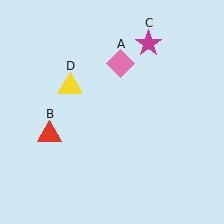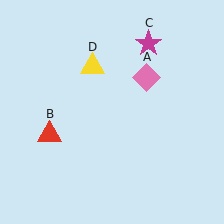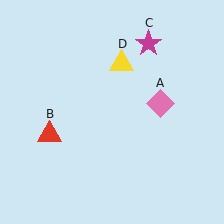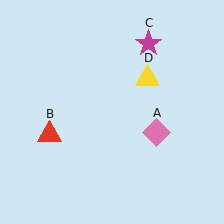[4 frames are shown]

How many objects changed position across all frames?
2 objects changed position: pink diamond (object A), yellow triangle (object D).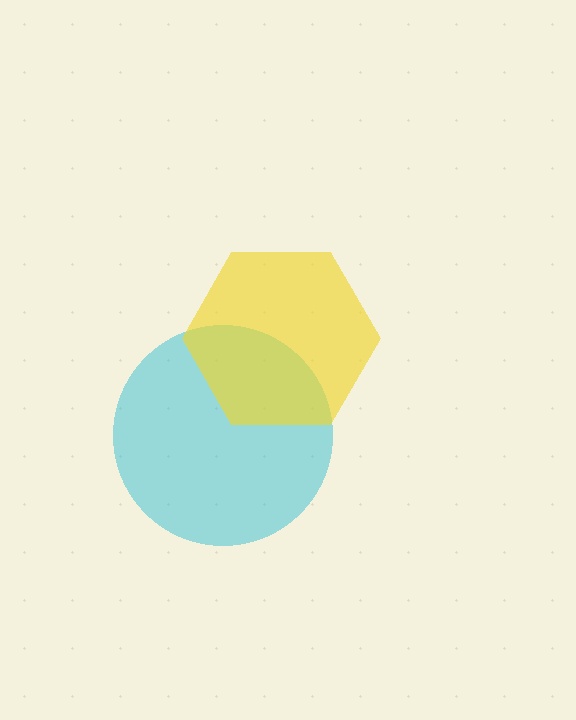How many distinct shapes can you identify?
There are 2 distinct shapes: a cyan circle, a yellow hexagon.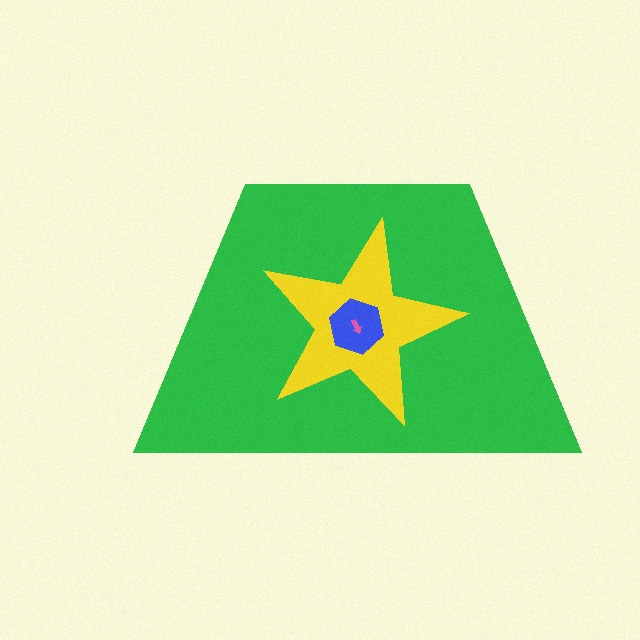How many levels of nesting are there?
4.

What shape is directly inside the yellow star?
The blue hexagon.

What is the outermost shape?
The green trapezoid.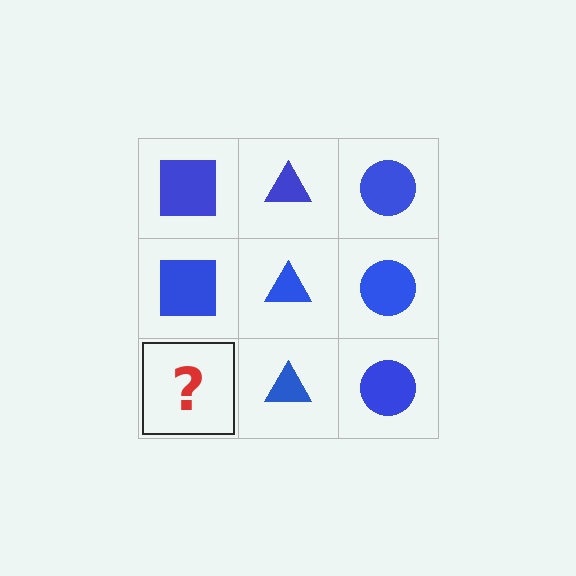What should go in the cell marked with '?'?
The missing cell should contain a blue square.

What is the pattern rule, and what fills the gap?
The rule is that each column has a consistent shape. The gap should be filled with a blue square.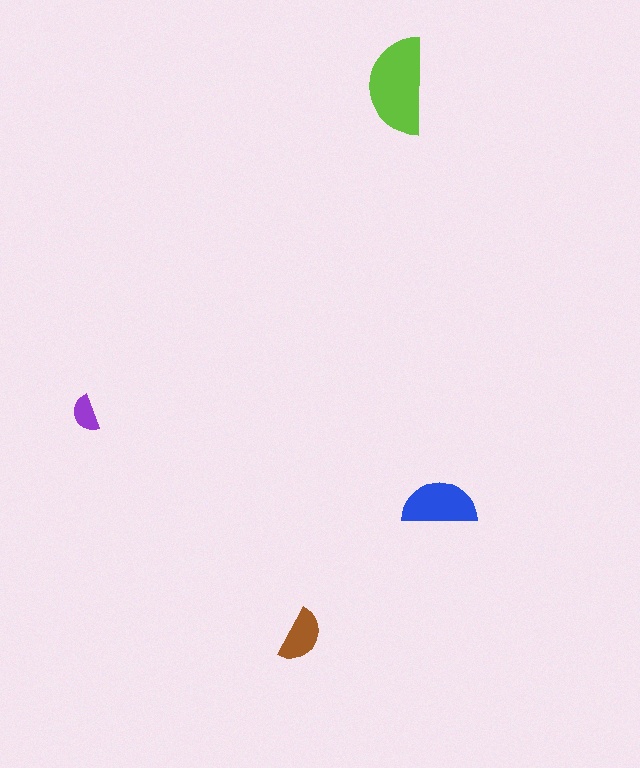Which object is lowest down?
The brown semicircle is bottommost.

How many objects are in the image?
There are 4 objects in the image.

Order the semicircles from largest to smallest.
the lime one, the blue one, the brown one, the purple one.